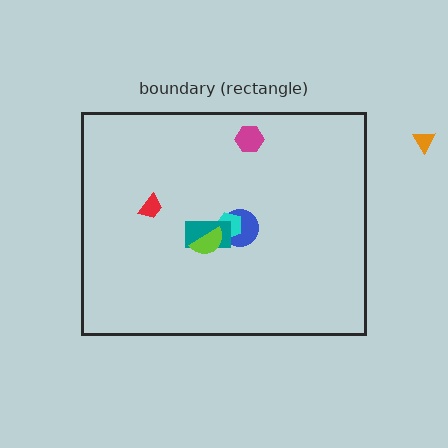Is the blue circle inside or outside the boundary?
Inside.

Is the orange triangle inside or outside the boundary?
Outside.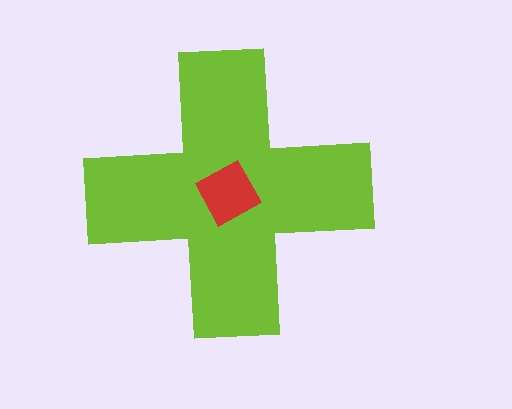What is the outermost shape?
The lime cross.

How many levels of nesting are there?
2.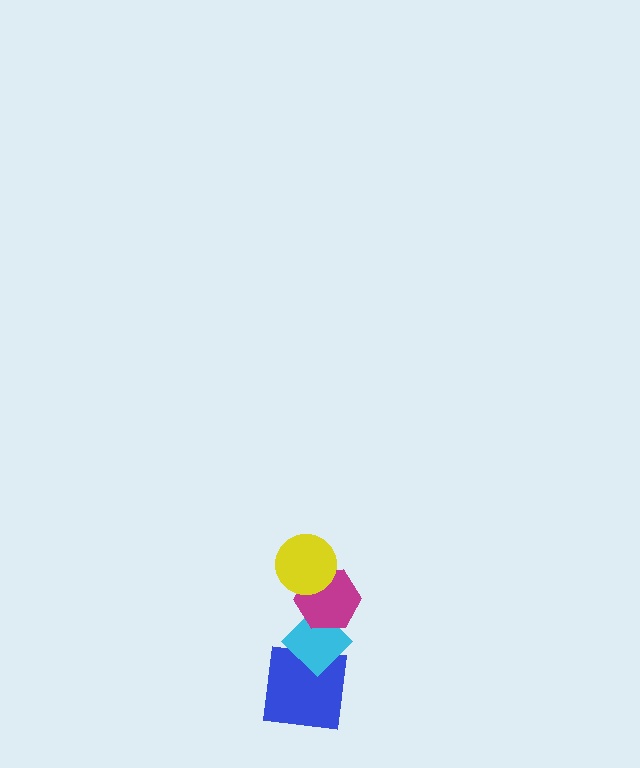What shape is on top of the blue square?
The cyan diamond is on top of the blue square.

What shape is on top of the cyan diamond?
The magenta hexagon is on top of the cyan diamond.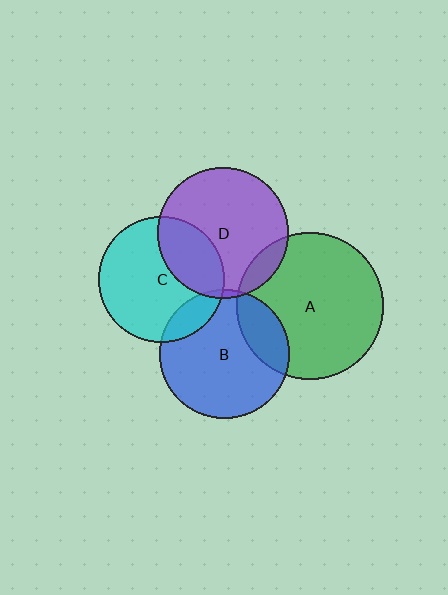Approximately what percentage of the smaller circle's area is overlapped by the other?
Approximately 15%.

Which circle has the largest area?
Circle A (green).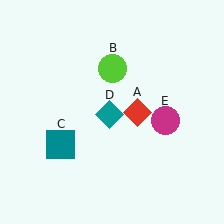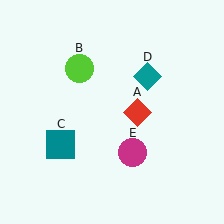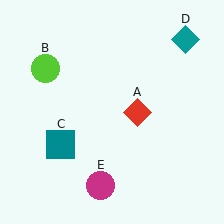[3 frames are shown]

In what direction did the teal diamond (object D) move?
The teal diamond (object D) moved up and to the right.